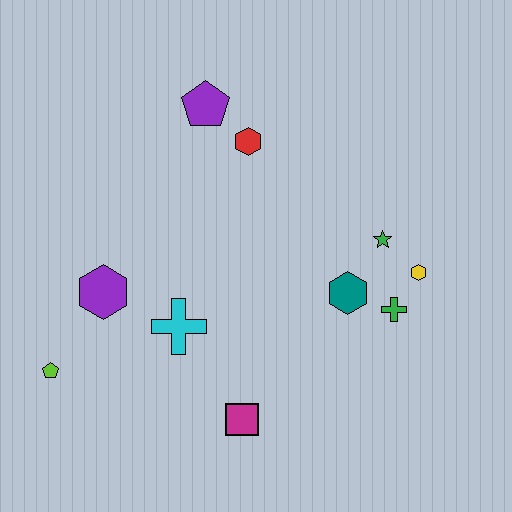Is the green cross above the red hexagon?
No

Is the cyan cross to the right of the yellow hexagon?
No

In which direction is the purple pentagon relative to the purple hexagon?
The purple pentagon is above the purple hexagon.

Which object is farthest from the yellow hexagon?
The lime pentagon is farthest from the yellow hexagon.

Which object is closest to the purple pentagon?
The red hexagon is closest to the purple pentagon.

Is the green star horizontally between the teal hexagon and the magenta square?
No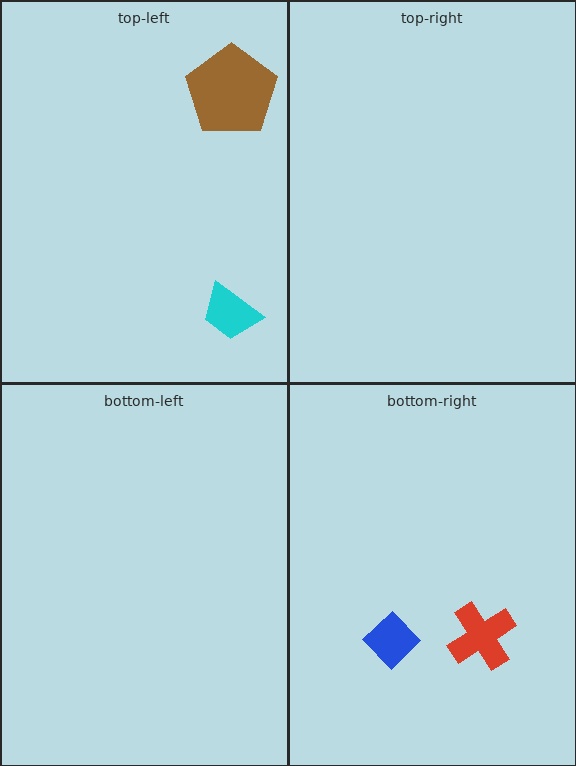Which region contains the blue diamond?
The bottom-right region.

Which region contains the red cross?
The bottom-right region.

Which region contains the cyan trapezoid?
The top-left region.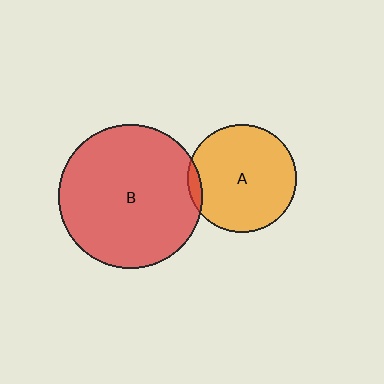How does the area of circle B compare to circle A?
Approximately 1.8 times.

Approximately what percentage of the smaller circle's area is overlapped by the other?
Approximately 5%.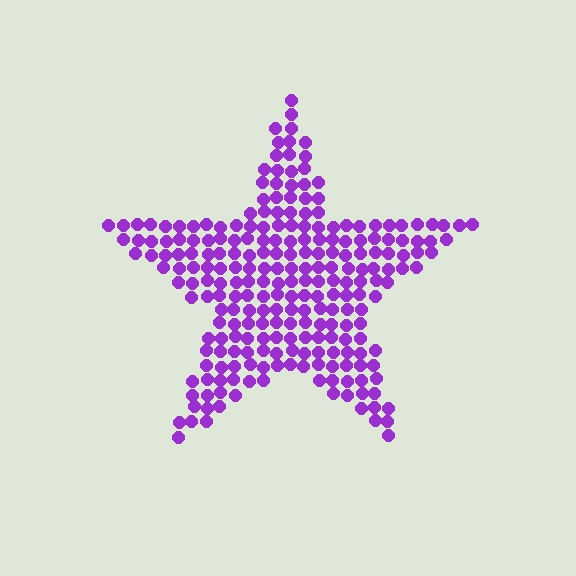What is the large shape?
The large shape is a star.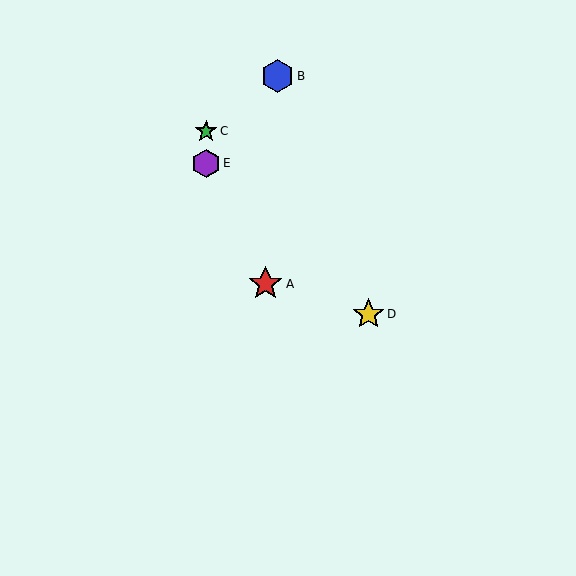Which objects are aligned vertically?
Objects C, E are aligned vertically.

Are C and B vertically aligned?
No, C is at x≈206 and B is at x≈278.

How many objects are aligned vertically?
2 objects (C, E) are aligned vertically.